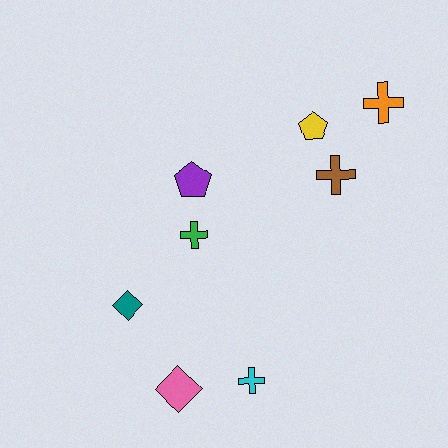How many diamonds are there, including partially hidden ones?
There are 2 diamonds.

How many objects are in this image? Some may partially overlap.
There are 8 objects.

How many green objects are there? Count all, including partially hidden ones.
There is 1 green object.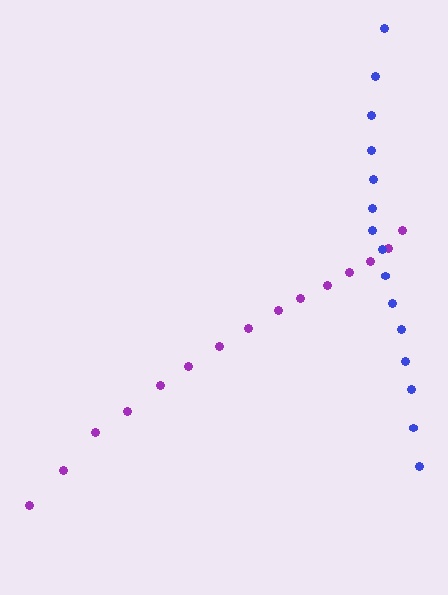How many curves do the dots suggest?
There are 2 distinct paths.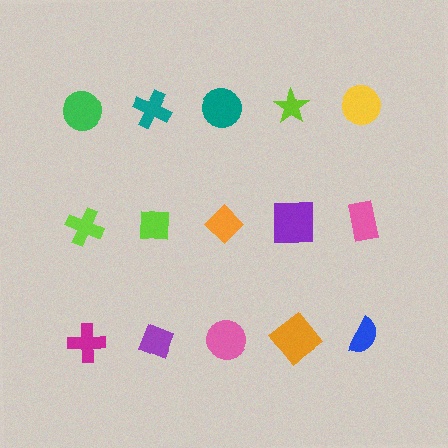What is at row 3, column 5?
A blue semicircle.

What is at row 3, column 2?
A purple diamond.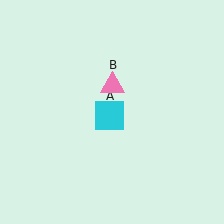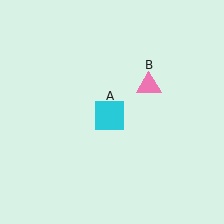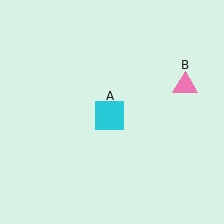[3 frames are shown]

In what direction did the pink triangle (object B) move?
The pink triangle (object B) moved right.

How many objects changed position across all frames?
1 object changed position: pink triangle (object B).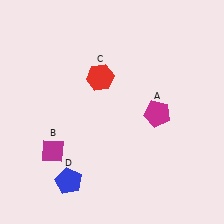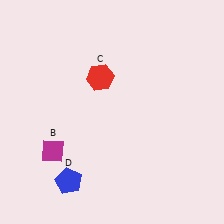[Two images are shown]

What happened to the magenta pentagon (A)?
The magenta pentagon (A) was removed in Image 2. It was in the bottom-right area of Image 1.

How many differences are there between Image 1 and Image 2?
There is 1 difference between the two images.